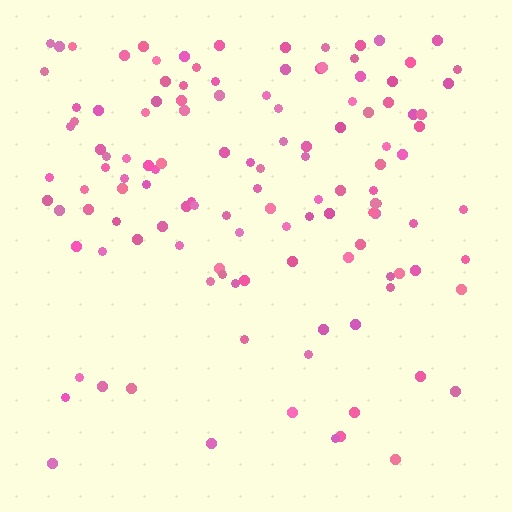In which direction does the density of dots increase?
From bottom to top, with the top side densest.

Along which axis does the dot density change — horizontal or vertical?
Vertical.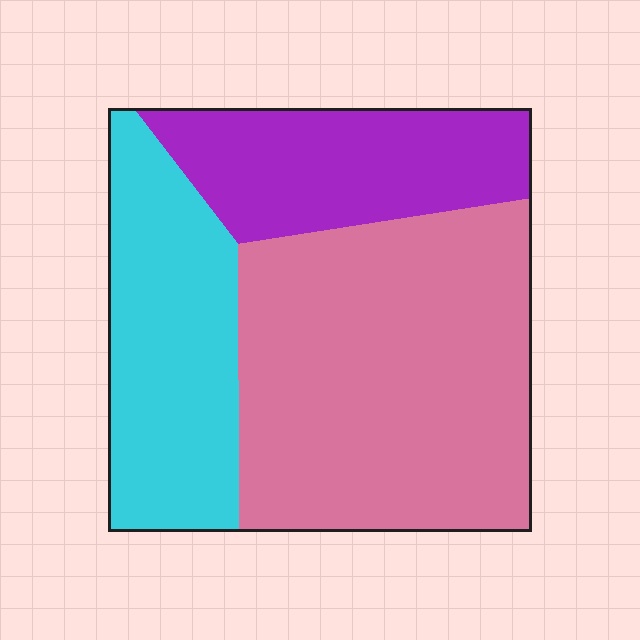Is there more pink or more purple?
Pink.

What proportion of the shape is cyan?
Cyan takes up about one quarter (1/4) of the shape.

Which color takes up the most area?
Pink, at roughly 50%.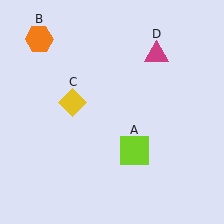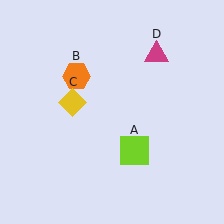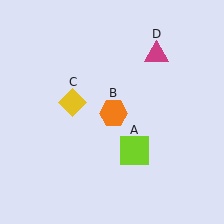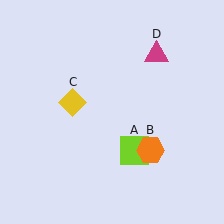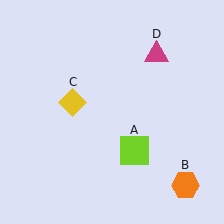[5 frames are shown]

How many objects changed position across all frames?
1 object changed position: orange hexagon (object B).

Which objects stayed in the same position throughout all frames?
Lime square (object A) and yellow diamond (object C) and magenta triangle (object D) remained stationary.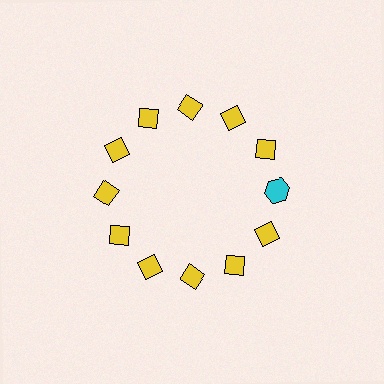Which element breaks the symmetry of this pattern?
The cyan hexagon at roughly the 3 o'clock position breaks the symmetry. All other shapes are yellow diamonds.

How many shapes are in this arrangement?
There are 12 shapes arranged in a ring pattern.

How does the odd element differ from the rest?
It differs in both color (cyan instead of yellow) and shape (hexagon instead of diamond).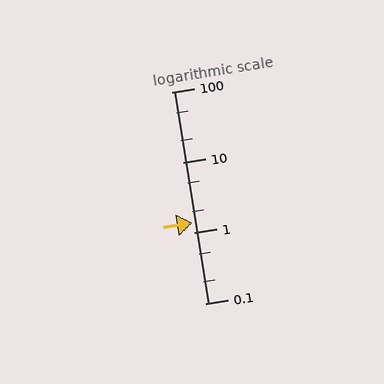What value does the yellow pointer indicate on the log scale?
The pointer indicates approximately 1.4.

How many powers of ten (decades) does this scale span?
The scale spans 3 decades, from 0.1 to 100.